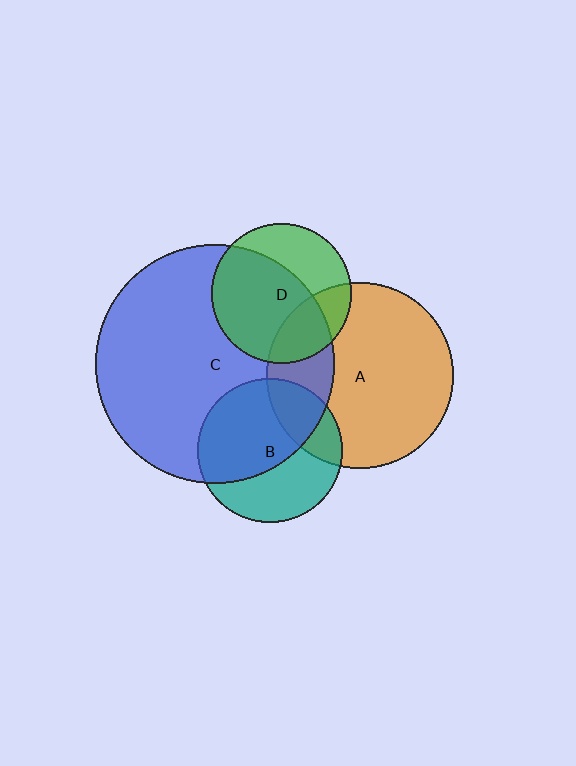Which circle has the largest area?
Circle C (blue).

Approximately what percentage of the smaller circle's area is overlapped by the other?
Approximately 25%.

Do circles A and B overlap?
Yes.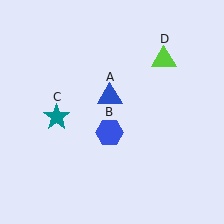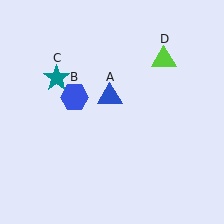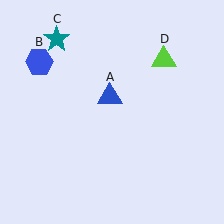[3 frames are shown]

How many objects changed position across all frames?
2 objects changed position: blue hexagon (object B), teal star (object C).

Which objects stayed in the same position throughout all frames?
Blue triangle (object A) and lime triangle (object D) remained stationary.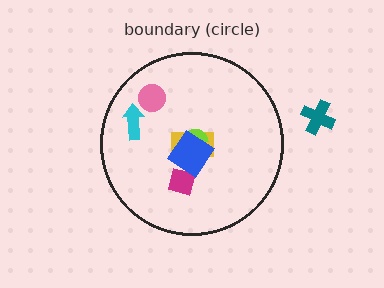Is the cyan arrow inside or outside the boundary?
Inside.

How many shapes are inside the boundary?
6 inside, 1 outside.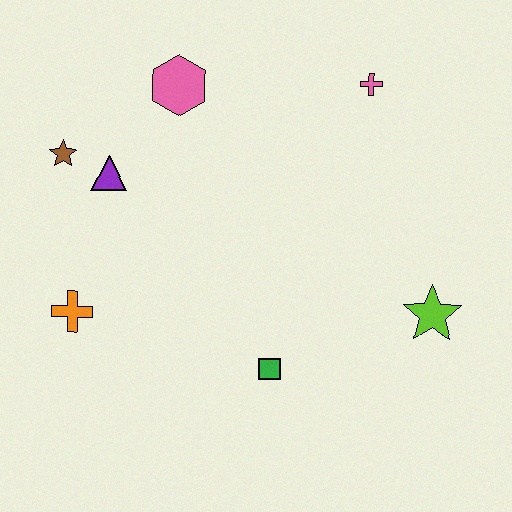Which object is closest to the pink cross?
The pink hexagon is closest to the pink cross.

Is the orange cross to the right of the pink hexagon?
No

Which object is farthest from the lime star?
The brown star is farthest from the lime star.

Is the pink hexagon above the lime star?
Yes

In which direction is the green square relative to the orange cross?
The green square is to the right of the orange cross.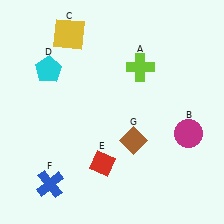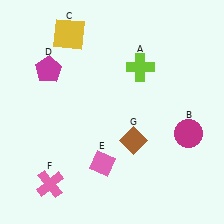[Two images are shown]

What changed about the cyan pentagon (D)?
In Image 1, D is cyan. In Image 2, it changed to magenta.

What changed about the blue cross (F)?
In Image 1, F is blue. In Image 2, it changed to pink.